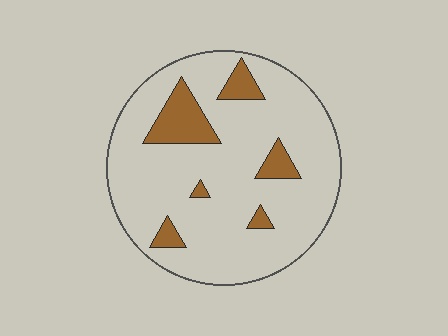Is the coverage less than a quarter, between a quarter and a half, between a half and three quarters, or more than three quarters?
Less than a quarter.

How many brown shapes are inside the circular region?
6.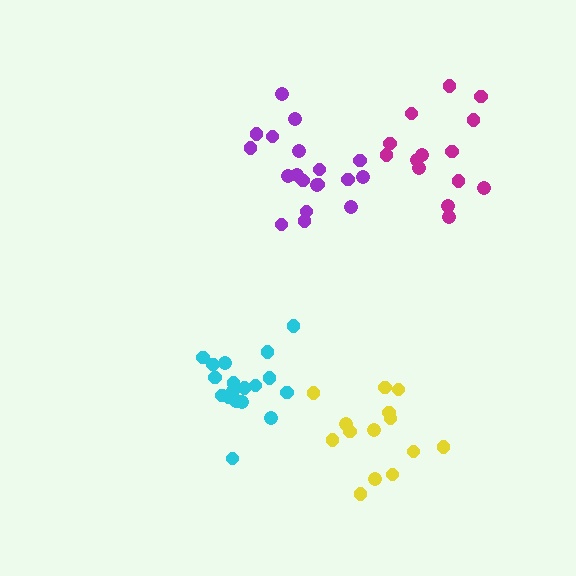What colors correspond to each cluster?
The clusters are colored: yellow, magenta, purple, cyan.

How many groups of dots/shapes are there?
There are 4 groups.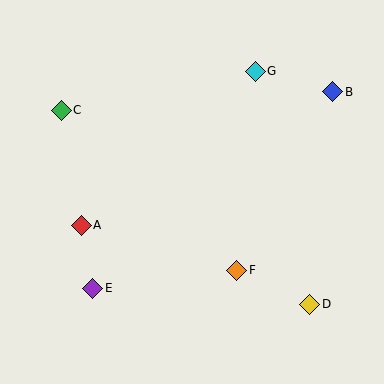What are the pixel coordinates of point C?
Point C is at (61, 110).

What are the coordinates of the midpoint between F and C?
The midpoint between F and C is at (149, 190).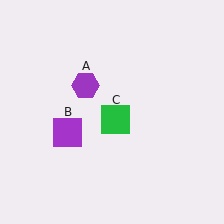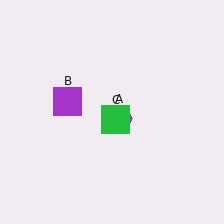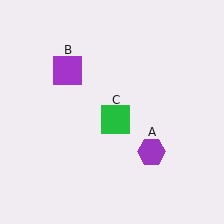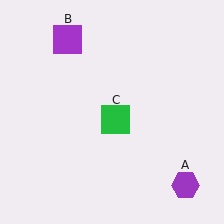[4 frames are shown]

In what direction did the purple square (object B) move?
The purple square (object B) moved up.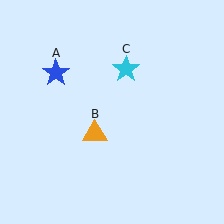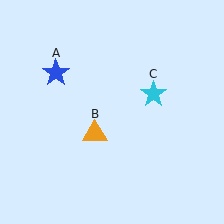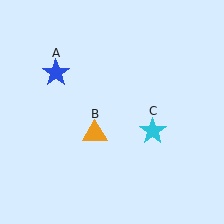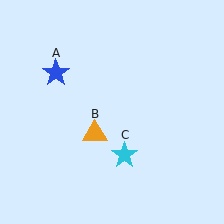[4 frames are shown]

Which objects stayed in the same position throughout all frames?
Blue star (object A) and orange triangle (object B) remained stationary.